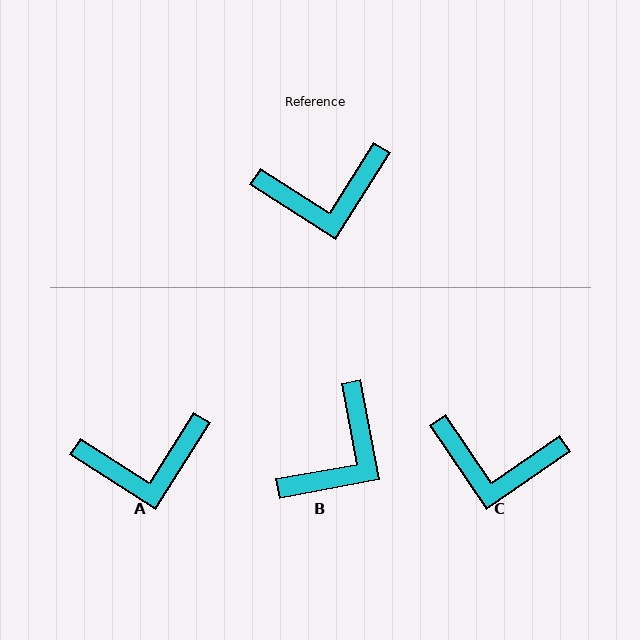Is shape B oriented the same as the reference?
No, it is off by about 43 degrees.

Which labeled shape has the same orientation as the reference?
A.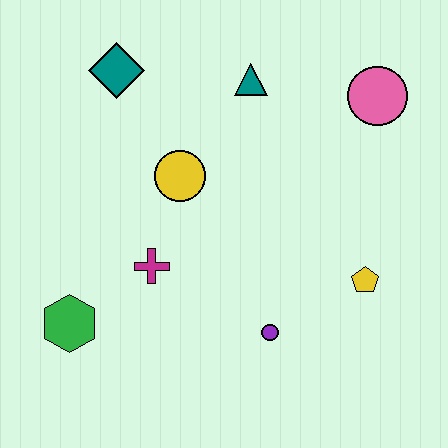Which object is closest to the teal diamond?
The yellow circle is closest to the teal diamond.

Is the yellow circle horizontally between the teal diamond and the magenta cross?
No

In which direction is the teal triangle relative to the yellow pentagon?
The teal triangle is above the yellow pentagon.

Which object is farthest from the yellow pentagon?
The teal diamond is farthest from the yellow pentagon.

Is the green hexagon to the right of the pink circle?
No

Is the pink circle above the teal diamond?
No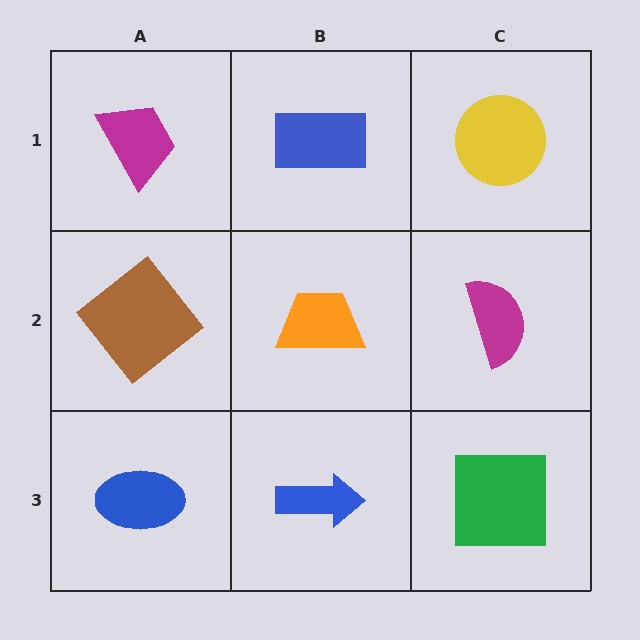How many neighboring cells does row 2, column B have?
4.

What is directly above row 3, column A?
A brown diamond.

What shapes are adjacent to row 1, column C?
A magenta semicircle (row 2, column C), a blue rectangle (row 1, column B).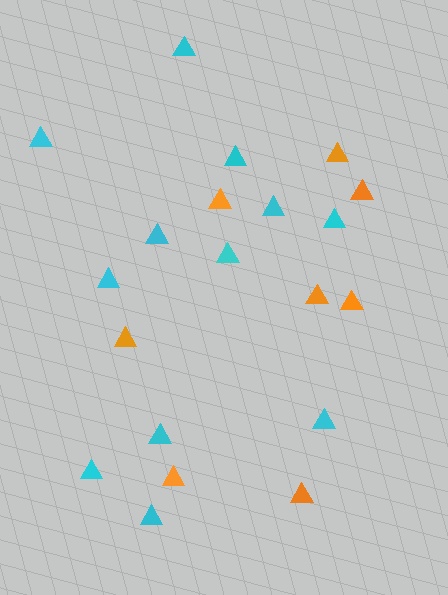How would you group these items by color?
There are 2 groups: one group of cyan triangles (12) and one group of orange triangles (8).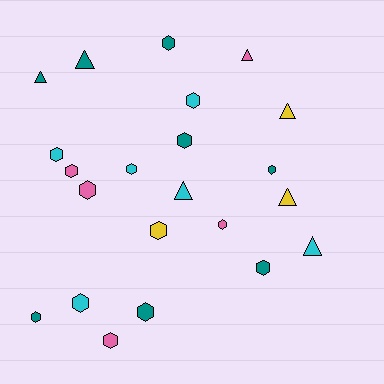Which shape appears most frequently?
Hexagon, with 15 objects.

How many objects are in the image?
There are 22 objects.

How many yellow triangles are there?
There are 2 yellow triangles.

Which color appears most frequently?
Teal, with 8 objects.